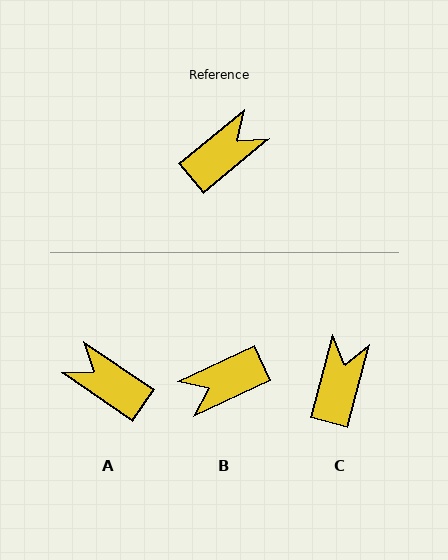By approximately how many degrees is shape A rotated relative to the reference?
Approximately 106 degrees counter-clockwise.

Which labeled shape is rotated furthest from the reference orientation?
B, about 165 degrees away.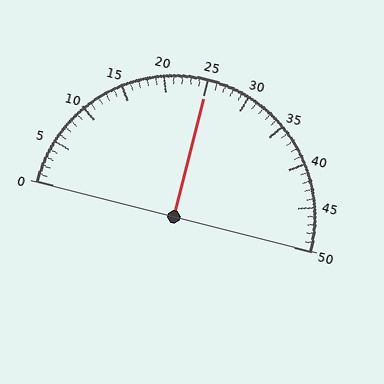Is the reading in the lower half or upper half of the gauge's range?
The reading is in the upper half of the range (0 to 50).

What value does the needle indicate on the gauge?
The needle indicates approximately 25.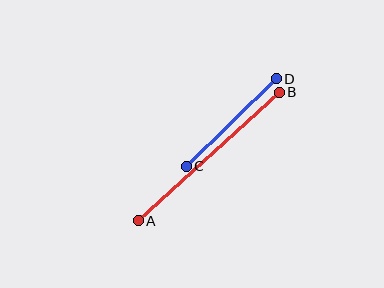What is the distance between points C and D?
The distance is approximately 125 pixels.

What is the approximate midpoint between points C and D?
The midpoint is at approximately (231, 123) pixels.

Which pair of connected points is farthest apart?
Points A and B are farthest apart.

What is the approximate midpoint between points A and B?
The midpoint is at approximately (209, 156) pixels.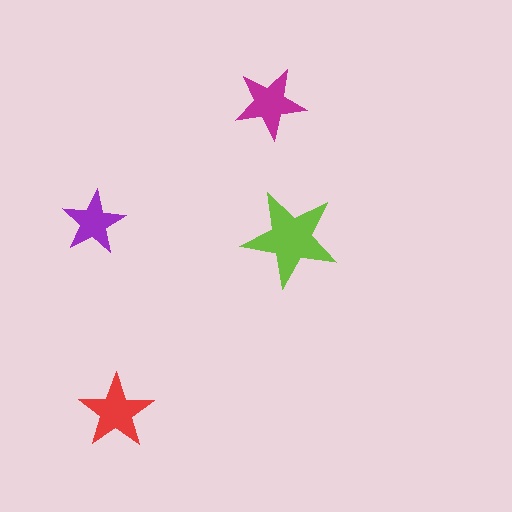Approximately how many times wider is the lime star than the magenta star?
About 1.5 times wider.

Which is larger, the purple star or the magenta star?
The magenta one.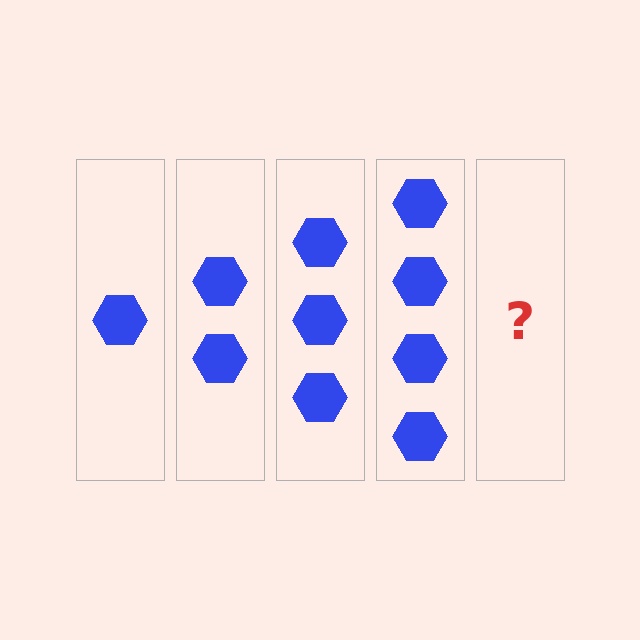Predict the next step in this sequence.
The next step is 5 hexagons.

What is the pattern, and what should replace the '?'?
The pattern is that each step adds one more hexagon. The '?' should be 5 hexagons.